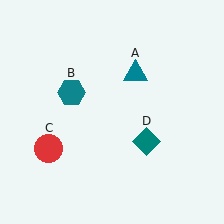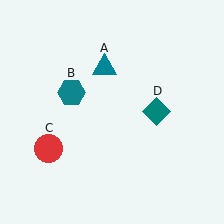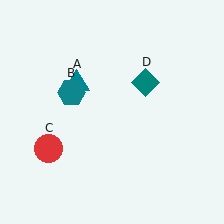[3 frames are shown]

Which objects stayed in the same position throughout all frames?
Teal hexagon (object B) and red circle (object C) remained stationary.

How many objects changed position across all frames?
2 objects changed position: teal triangle (object A), teal diamond (object D).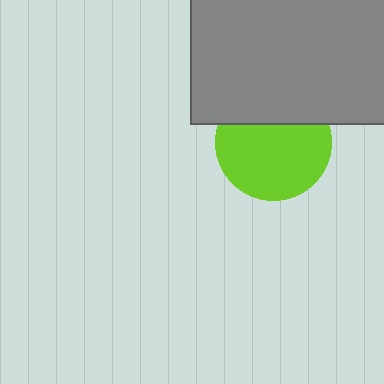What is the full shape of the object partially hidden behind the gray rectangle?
The partially hidden object is a lime circle.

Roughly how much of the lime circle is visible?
Most of it is visible (roughly 68%).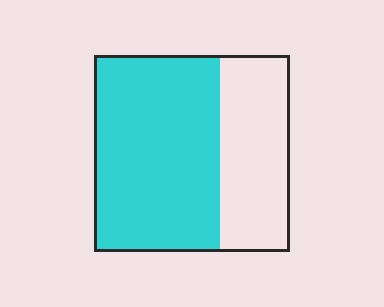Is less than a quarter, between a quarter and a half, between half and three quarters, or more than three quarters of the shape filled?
Between half and three quarters.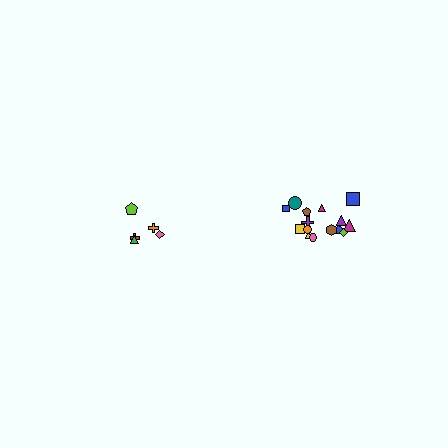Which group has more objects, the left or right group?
The right group.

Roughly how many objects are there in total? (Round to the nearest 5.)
Roughly 20 objects in total.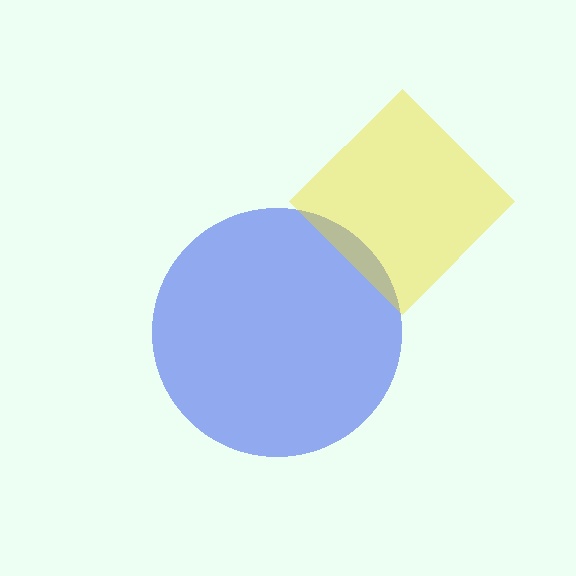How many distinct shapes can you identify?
There are 2 distinct shapes: a blue circle, a yellow diamond.